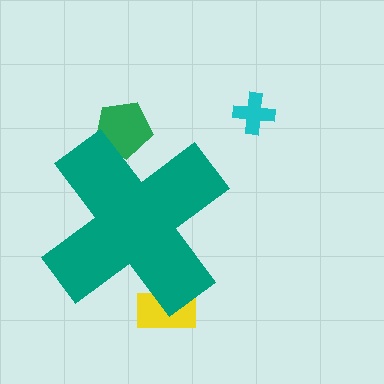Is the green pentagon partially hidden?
Yes, the green pentagon is partially hidden behind the teal cross.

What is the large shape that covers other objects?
A teal cross.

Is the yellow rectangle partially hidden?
Yes, the yellow rectangle is partially hidden behind the teal cross.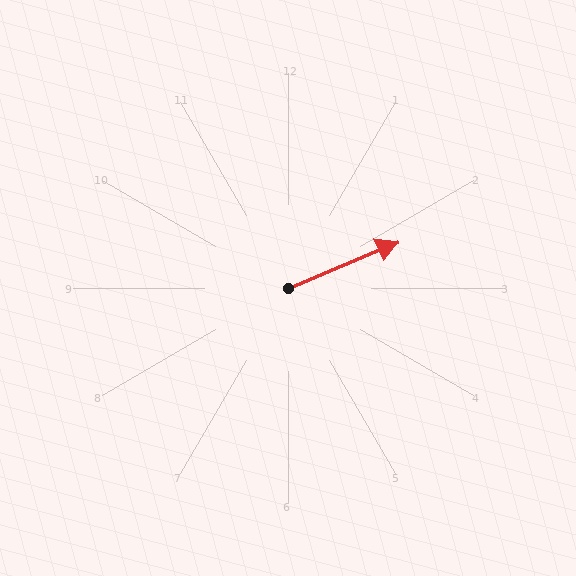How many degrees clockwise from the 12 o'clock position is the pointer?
Approximately 67 degrees.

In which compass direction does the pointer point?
Northeast.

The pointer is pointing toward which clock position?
Roughly 2 o'clock.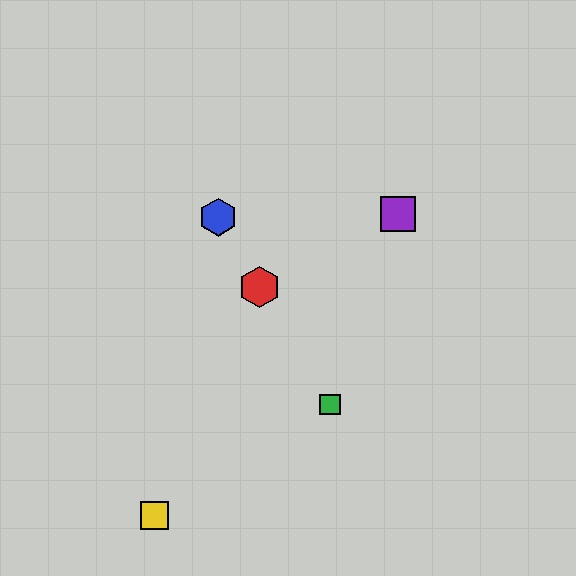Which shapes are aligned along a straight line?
The red hexagon, the blue hexagon, the green square are aligned along a straight line.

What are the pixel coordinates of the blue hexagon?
The blue hexagon is at (218, 217).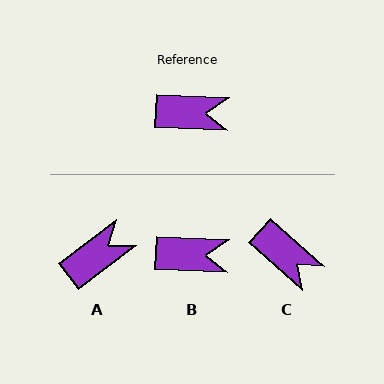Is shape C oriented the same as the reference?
No, it is off by about 39 degrees.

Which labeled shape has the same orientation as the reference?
B.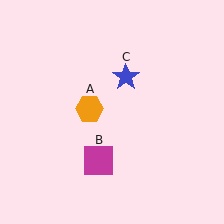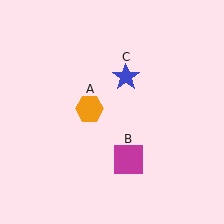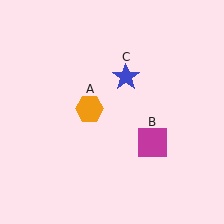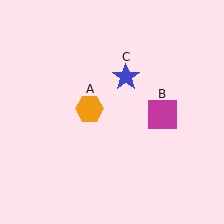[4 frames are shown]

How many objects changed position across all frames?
1 object changed position: magenta square (object B).